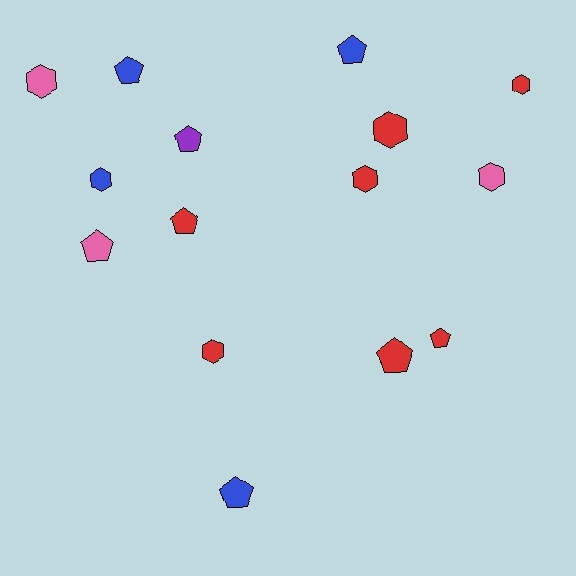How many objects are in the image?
There are 15 objects.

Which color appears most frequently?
Red, with 7 objects.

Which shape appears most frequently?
Pentagon, with 8 objects.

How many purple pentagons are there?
There is 1 purple pentagon.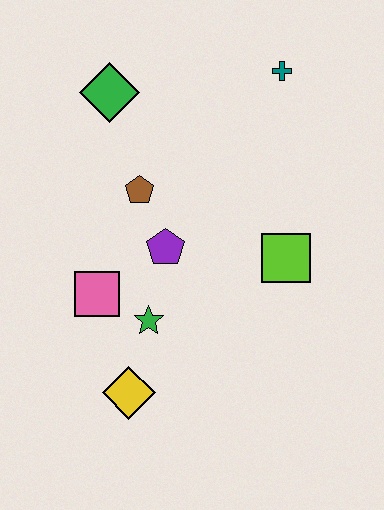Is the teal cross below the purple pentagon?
No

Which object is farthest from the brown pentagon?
The yellow diamond is farthest from the brown pentagon.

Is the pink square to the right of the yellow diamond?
No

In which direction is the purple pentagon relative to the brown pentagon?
The purple pentagon is below the brown pentagon.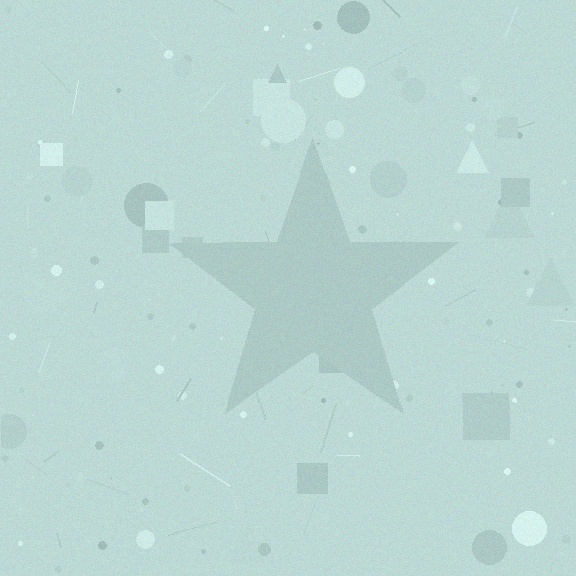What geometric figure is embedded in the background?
A star is embedded in the background.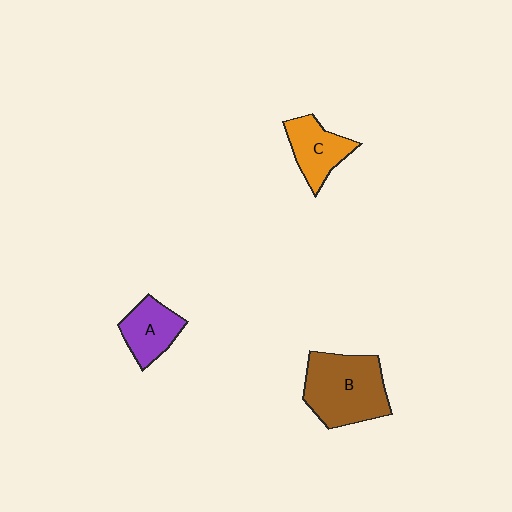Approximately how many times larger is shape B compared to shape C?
Approximately 1.7 times.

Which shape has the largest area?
Shape B (brown).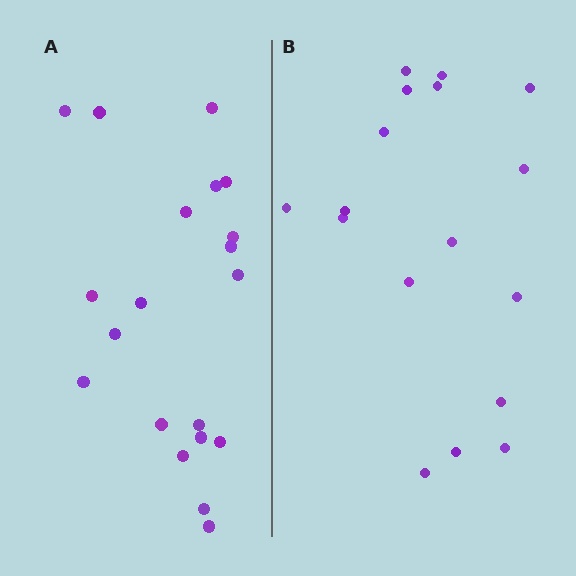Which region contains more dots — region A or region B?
Region A (the left region) has more dots.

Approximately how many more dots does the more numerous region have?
Region A has just a few more — roughly 2 or 3 more dots than region B.